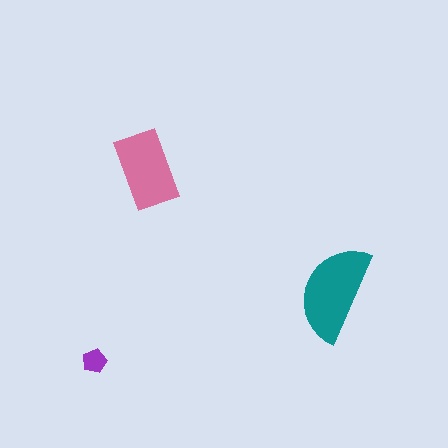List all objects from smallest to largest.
The purple pentagon, the pink rectangle, the teal semicircle.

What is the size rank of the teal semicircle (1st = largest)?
1st.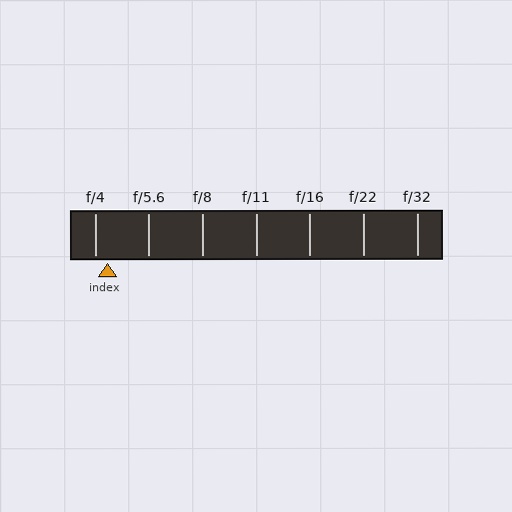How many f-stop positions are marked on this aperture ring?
There are 7 f-stop positions marked.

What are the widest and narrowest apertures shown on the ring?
The widest aperture shown is f/4 and the narrowest is f/32.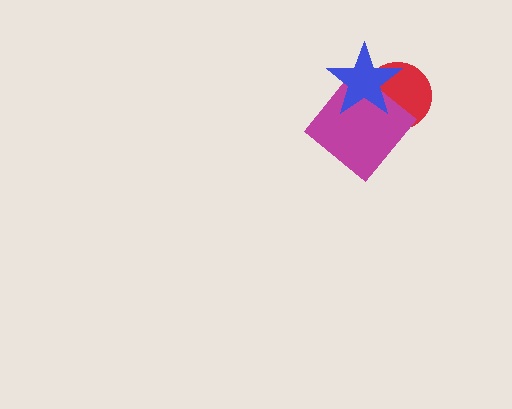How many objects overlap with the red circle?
2 objects overlap with the red circle.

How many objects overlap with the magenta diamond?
2 objects overlap with the magenta diamond.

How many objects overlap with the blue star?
2 objects overlap with the blue star.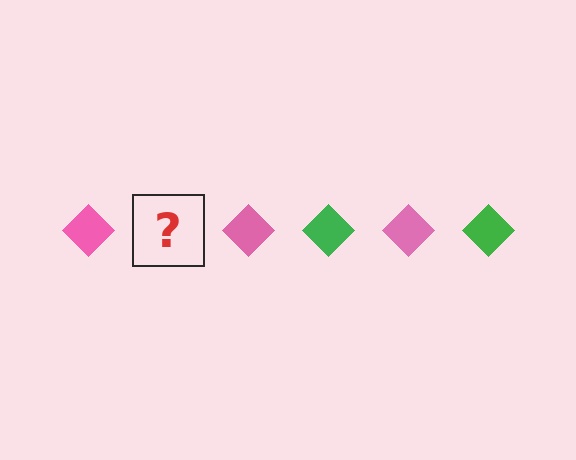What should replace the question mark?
The question mark should be replaced with a green diamond.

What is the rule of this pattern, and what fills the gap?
The rule is that the pattern cycles through pink, green diamonds. The gap should be filled with a green diamond.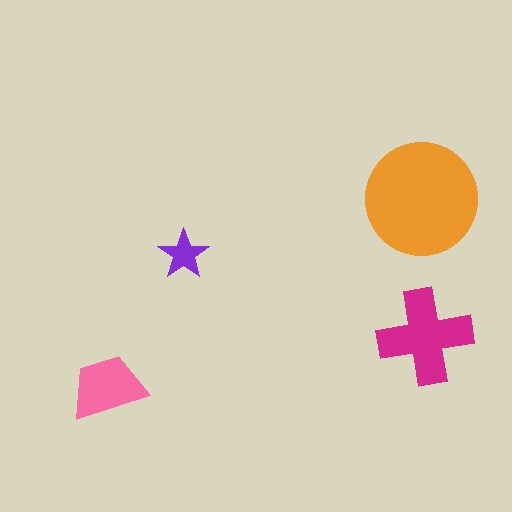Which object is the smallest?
The purple star.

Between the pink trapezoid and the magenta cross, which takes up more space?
The magenta cross.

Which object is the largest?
The orange circle.